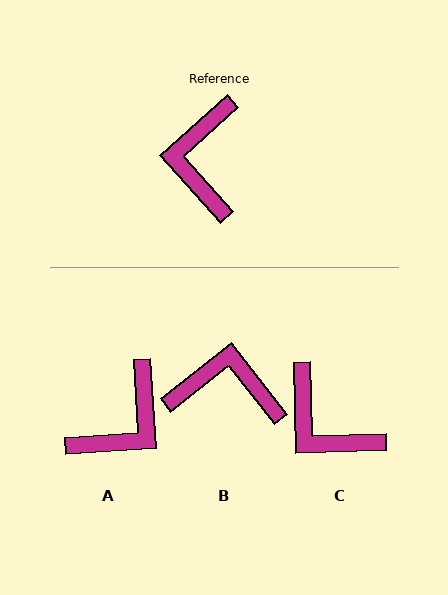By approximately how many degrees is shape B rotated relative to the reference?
Approximately 94 degrees clockwise.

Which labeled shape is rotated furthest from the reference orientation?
A, about 142 degrees away.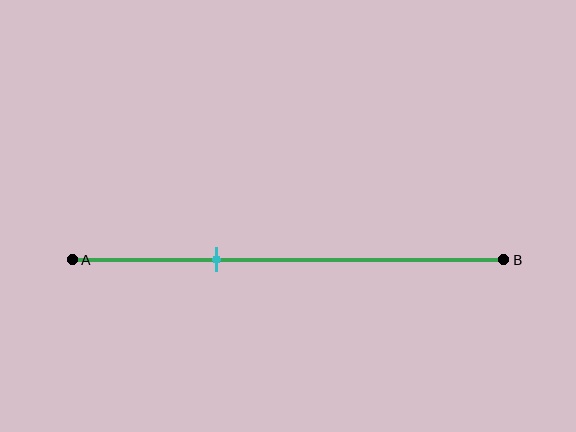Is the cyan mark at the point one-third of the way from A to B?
Yes, the mark is approximately at the one-third point.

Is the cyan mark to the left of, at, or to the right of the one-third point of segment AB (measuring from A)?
The cyan mark is approximately at the one-third point of segment AB.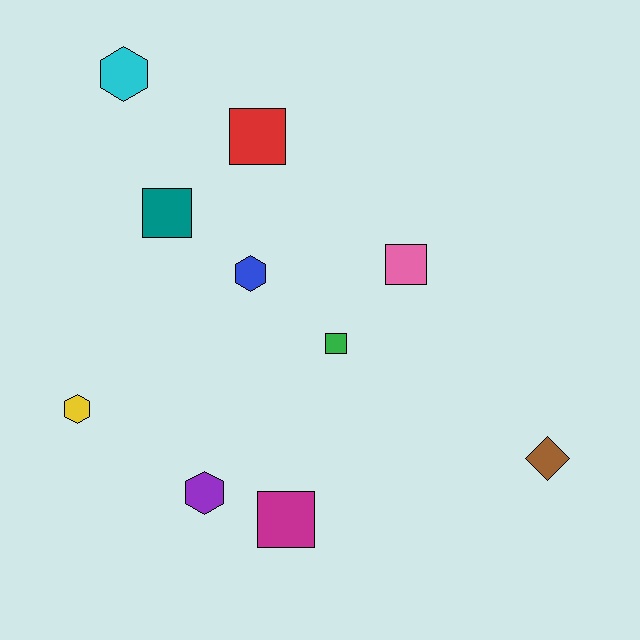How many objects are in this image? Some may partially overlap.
There are 10 objects.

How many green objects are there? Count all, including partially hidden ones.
There is 1 green object.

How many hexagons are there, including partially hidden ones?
There are 4 hexagons.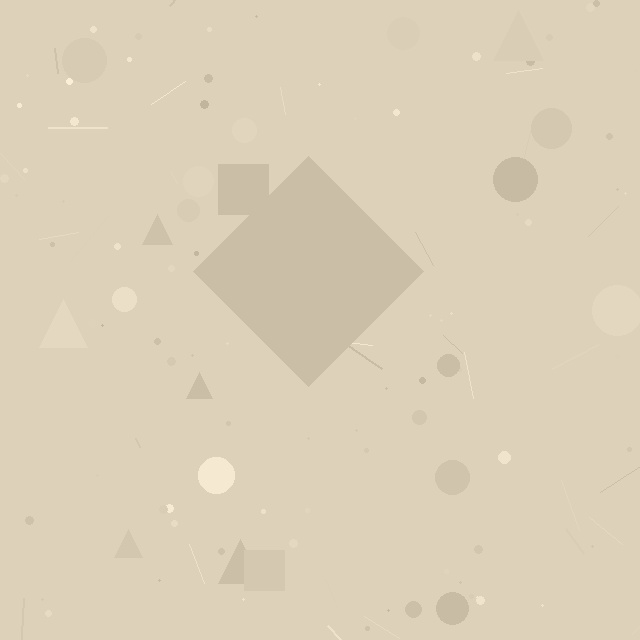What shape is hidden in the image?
A diamond is hidden in the image.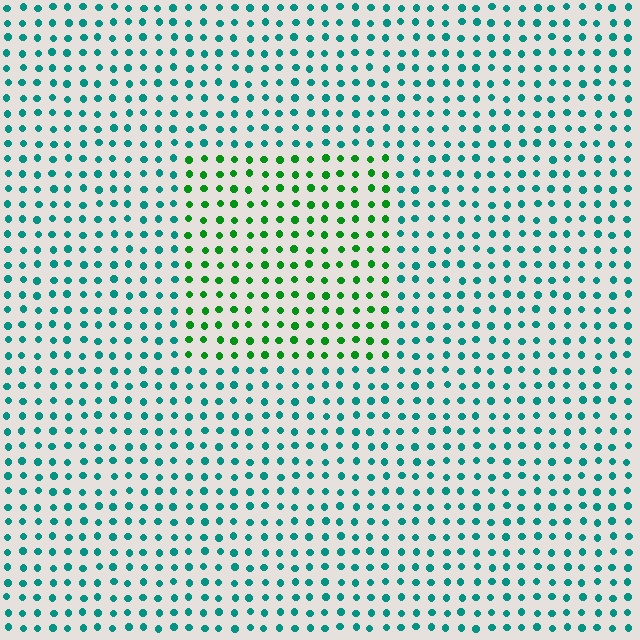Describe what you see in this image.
The image is filled with small teal elements in a uniform arrangement. A rectangle-shaped region is visible where the elements are tinted to a slightly different hue, forming a subtle color boundary.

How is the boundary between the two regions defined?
The boundary is defined purely by a slight shift in hue (about 46 degrees). Spacing, size, and orientation are identical on both sides.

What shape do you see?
I see a rectangle.